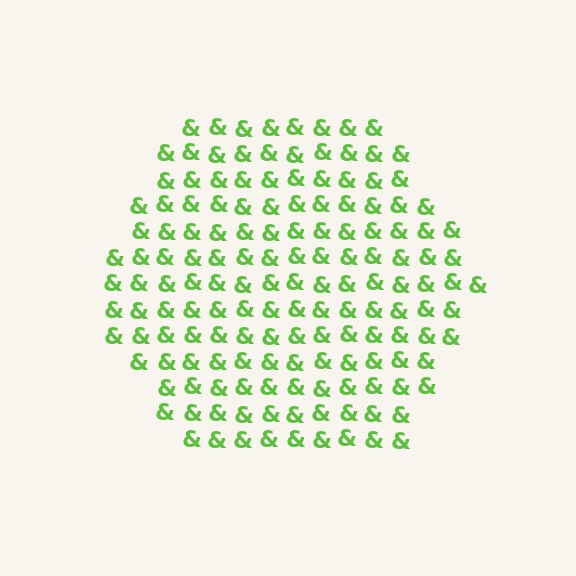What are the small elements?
The small elements are ampersands.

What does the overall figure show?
The overall figure shows a hexagon.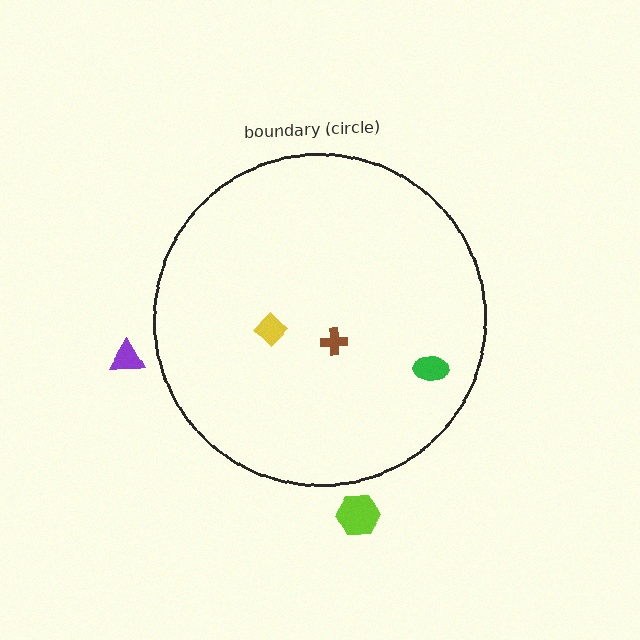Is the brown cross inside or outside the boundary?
Inside.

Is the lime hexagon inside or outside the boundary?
Outside.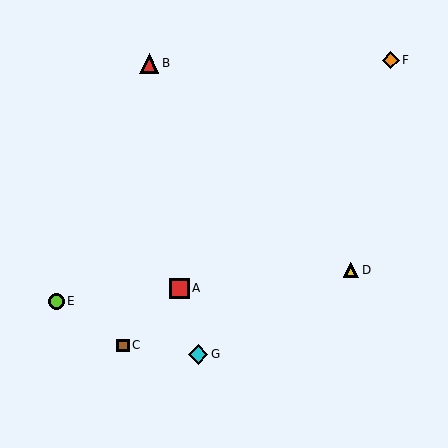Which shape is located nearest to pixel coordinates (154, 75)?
The red triangle (labeled B) at (149, 63) is nearest to that location.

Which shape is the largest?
The red square (labeled A) is the largest.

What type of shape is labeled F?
Shape F is an orange diamond.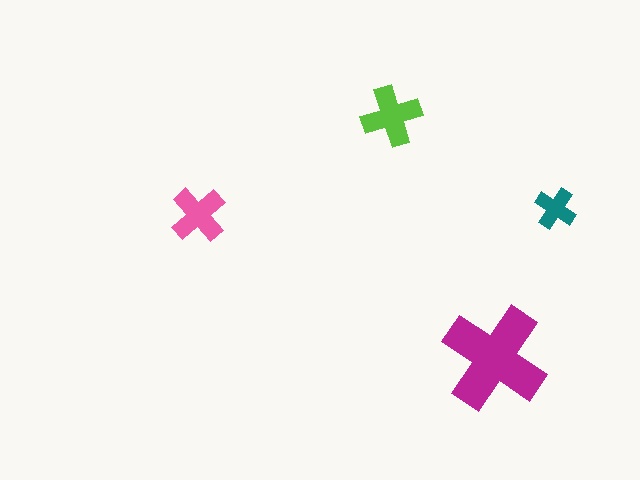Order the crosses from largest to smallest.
the magenta one, the lime one, the pink one, the teal one.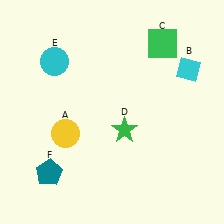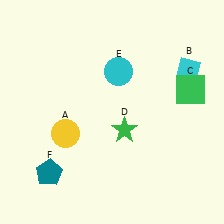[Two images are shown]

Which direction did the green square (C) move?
The green square (C) moved down.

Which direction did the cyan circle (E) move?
The cyan circle (E) moved right.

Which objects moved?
The objects that moved are: the green square (C), the cyan circle (E).